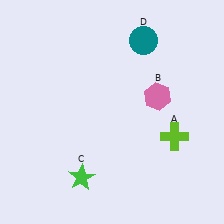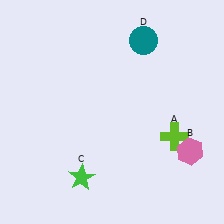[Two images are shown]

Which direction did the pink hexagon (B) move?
The pink hexagon (B) moved down.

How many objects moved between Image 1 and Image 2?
1 object moved between the two images.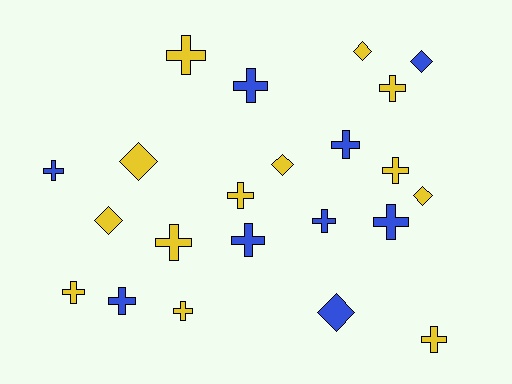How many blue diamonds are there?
There are 2 blue diamonds.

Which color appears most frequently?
Yellow, with 13 objects.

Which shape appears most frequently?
Cross, with 15 objects.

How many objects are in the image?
There are 22 objects.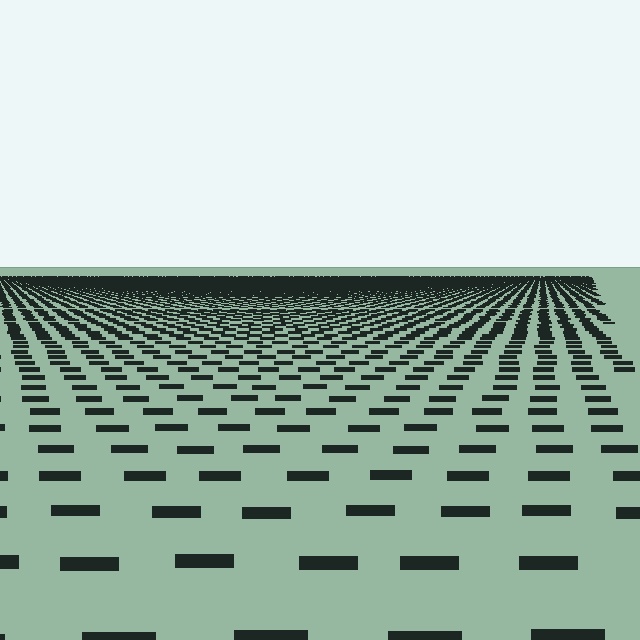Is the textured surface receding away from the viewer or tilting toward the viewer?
The surface is receding away from the viewer. Texture elements get smaller and denser toward the top.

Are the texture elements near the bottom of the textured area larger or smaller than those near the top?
Larger. Near the bottom, elements are closer to the viewer and appear at a bigger on-screen size.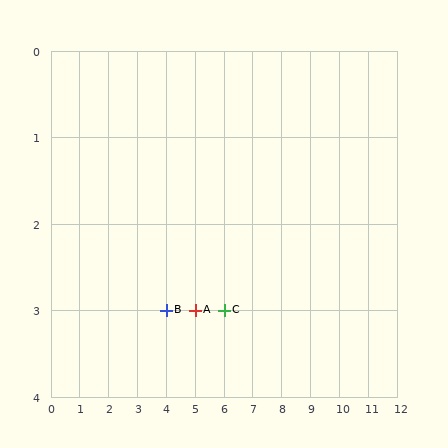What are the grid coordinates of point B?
Point B is at grid coordinates (4, 3).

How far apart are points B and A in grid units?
Points B and A are 1 column apart.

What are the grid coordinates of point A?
Point A is at grid coordinates (5, 3).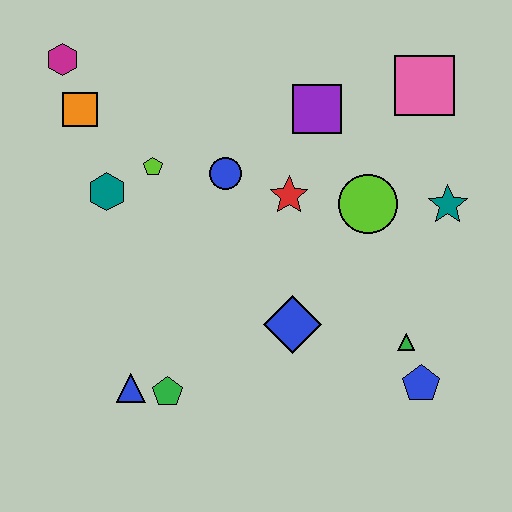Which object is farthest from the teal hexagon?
The blue pentagon is farthest from the teal hexagon.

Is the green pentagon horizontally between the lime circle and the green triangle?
No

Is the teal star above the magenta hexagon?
No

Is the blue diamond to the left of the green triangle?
Yes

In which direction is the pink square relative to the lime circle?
The pink square is above the lime circle.